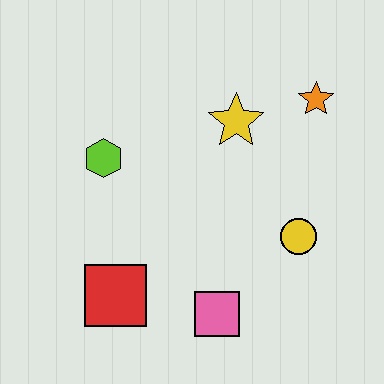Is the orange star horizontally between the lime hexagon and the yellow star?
No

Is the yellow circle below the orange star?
Yes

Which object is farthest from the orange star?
The red square is farthest from the orange star.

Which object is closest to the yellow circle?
The pink square is closest to the yellow circle.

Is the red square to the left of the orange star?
Yes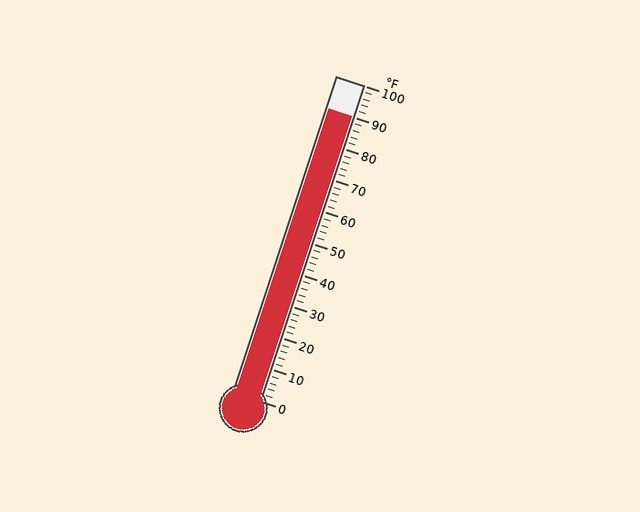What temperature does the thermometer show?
The thermometer shows approximately 90°F.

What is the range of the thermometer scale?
The thermometer scale ranges from 0°F to 100°F.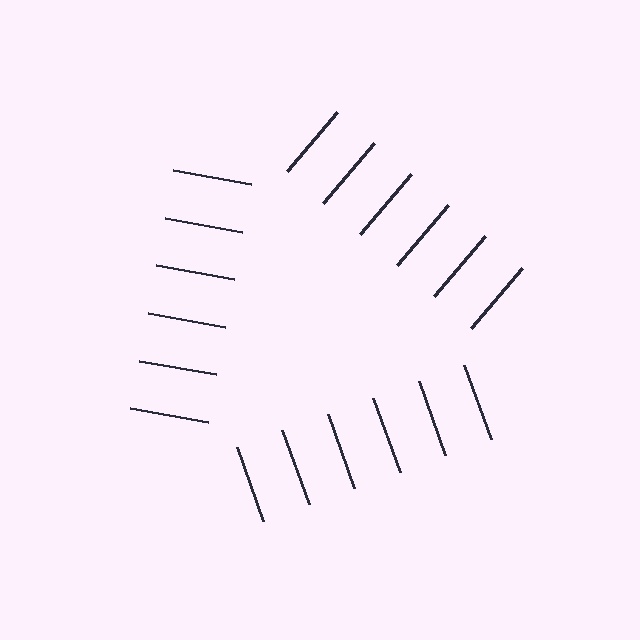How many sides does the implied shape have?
3 sides — the line-ends trace a triangle.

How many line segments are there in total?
18 — 6 along each of the 3 edges.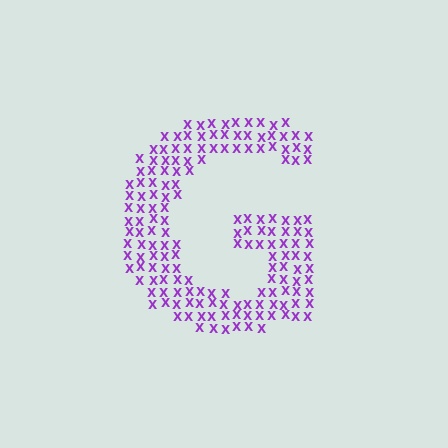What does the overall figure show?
The overall figure shows the letter G.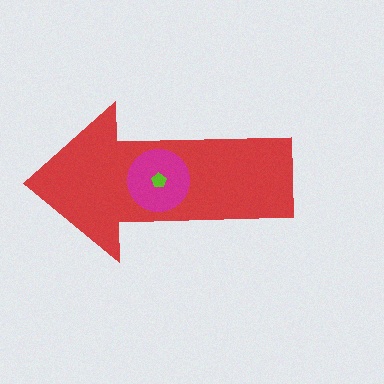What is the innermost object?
The lime pentagon.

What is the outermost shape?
The red arrow.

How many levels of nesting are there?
3.